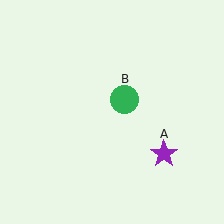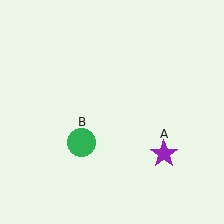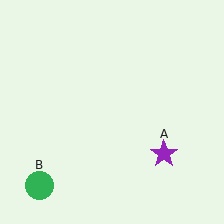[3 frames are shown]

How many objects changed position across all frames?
1 object changed position: green circle (object B).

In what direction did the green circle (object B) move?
The green circle (object B) moved down and to the left.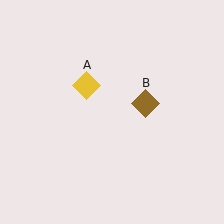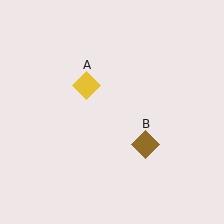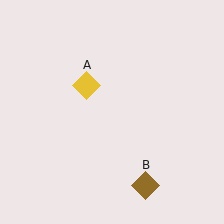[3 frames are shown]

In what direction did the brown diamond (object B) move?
The brown diamond (object B) moved down.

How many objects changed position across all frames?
1 object changed position: brown diamond (object B).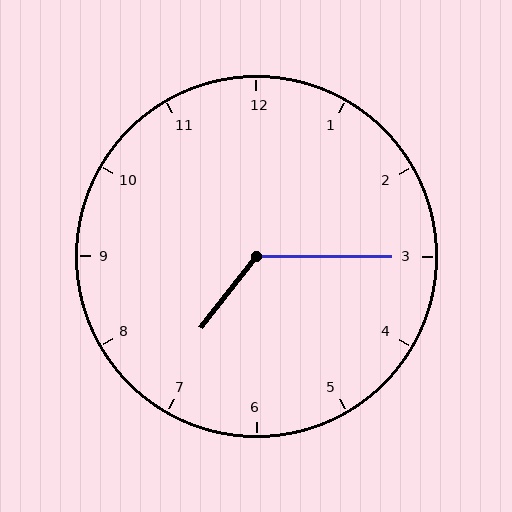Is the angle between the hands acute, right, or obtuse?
It is obtuse.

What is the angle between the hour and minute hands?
Approximately 128 degrees.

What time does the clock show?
7:15.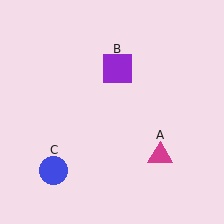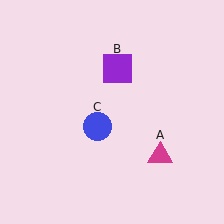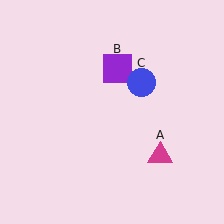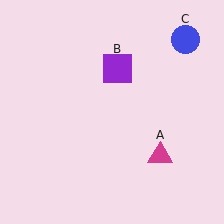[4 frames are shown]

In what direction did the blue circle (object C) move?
The blue circle (object C) moved up and to the right.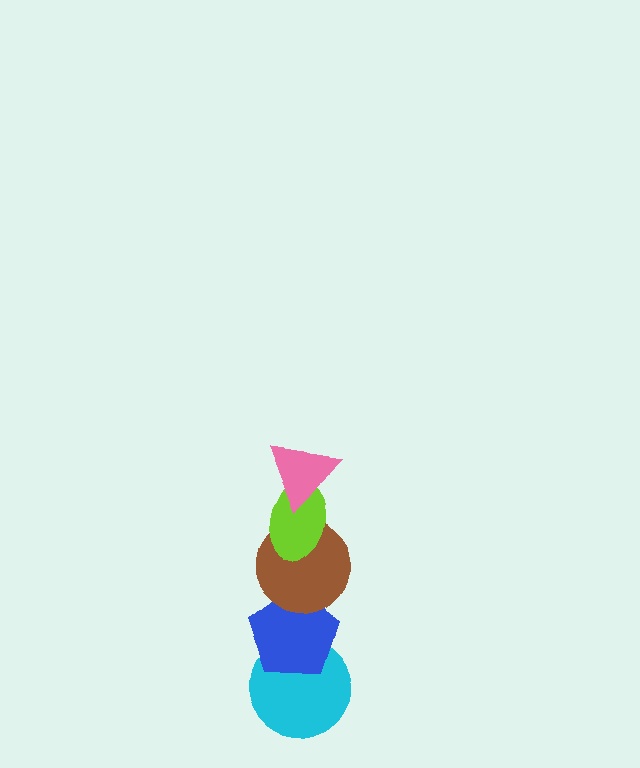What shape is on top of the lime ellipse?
The pink triangle is on top of the lime ellipse.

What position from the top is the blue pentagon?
The blue pentagon is 4th from the top.